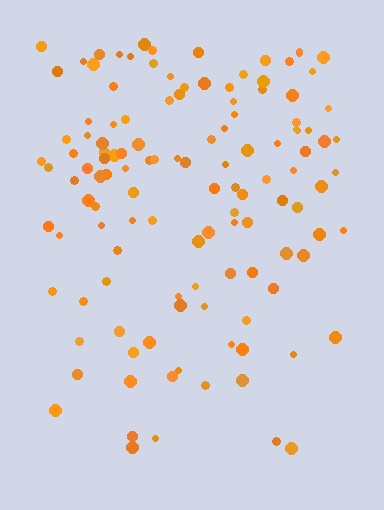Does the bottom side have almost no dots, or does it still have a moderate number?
Still a moderate number, just noticeably fewer than the top.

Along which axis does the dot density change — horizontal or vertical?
Vertical.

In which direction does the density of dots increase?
From bottom to top, with the top side densest.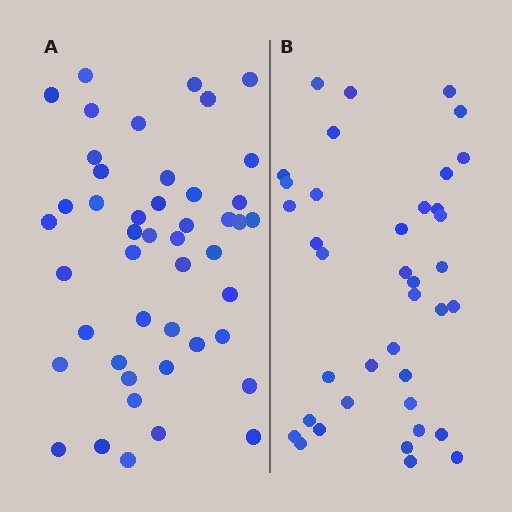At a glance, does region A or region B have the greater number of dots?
Region A (the left region) has more dots.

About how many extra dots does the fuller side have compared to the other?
Region A has roughly 8 or so more dots than region B.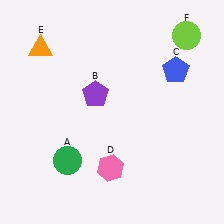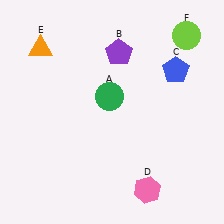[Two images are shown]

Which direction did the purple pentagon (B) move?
The purple pentagon (B) moved up.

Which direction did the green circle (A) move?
The green circle (A) moved up.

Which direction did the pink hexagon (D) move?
The pink hexagon (D) moved right.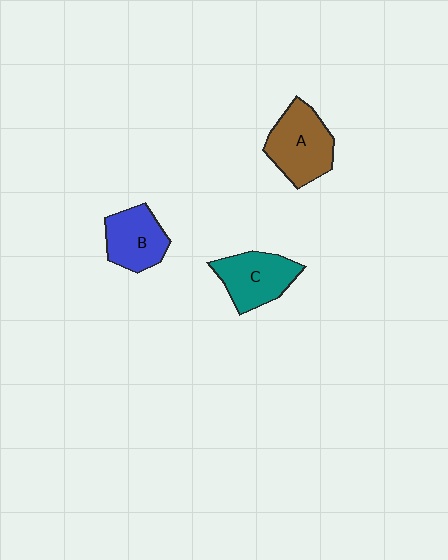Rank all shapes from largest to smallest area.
From largest to smallest: A (brown), C (teal), B (blue).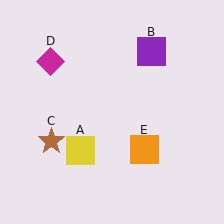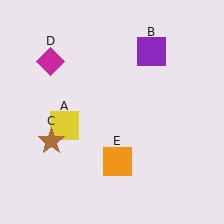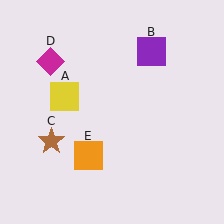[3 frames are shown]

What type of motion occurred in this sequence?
The yellow square (object A), orange square (object E) rotated clockwise around the center of the scene.